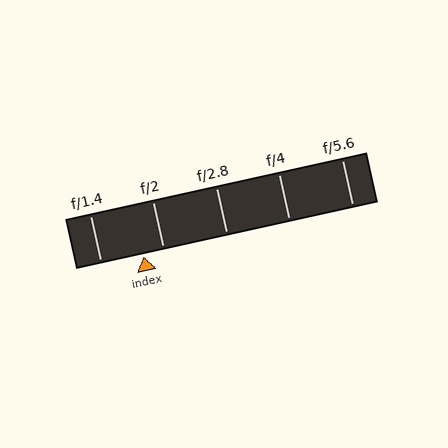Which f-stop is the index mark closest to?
The index mark is closest to f/2.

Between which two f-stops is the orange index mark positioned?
The index mark is between f/1.4 and f/2.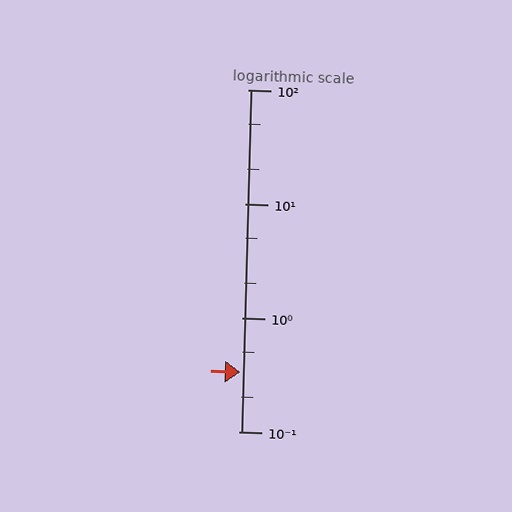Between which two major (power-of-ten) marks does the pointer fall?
The pointer is between 0.1 and 1.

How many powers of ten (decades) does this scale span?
The scale spans 3 decades, from 0.1 to 100.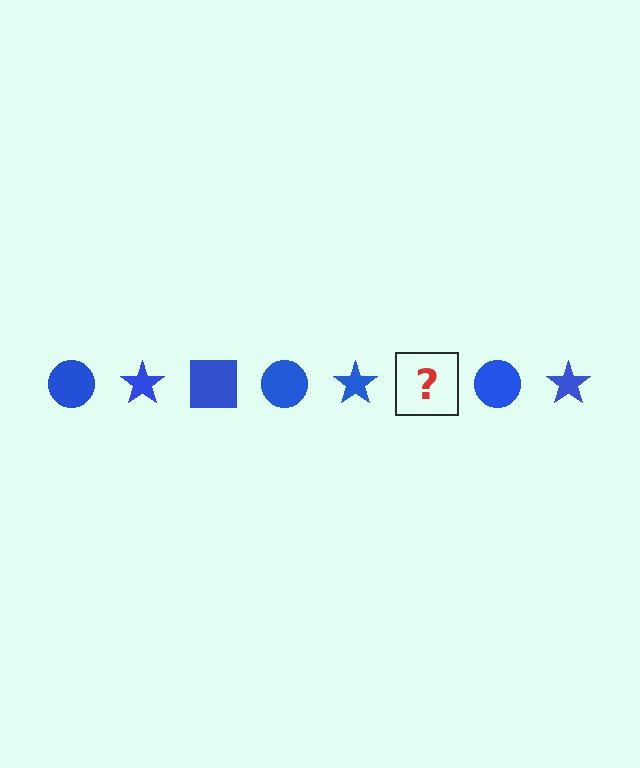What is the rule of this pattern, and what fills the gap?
The rule is that the pattern cycles through circle, star, square shapes in blue. The gap should be filled with a blue square.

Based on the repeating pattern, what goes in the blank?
The blank should be a blue square.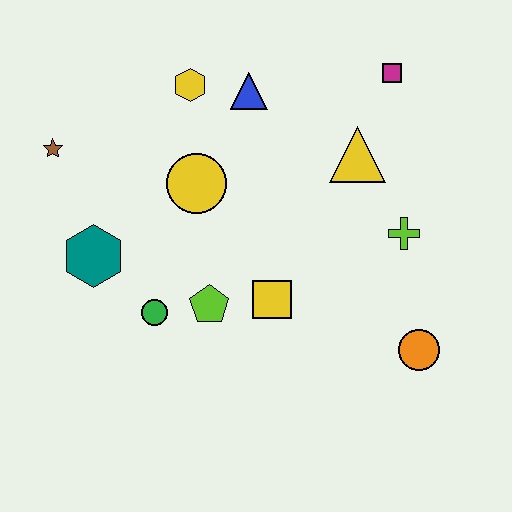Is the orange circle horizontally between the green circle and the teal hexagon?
No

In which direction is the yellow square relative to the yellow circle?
The yellow square is below the yellow circle.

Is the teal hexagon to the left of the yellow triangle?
Yes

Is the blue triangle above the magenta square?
No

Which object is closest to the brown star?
The teal hexagon is closest to the brown star.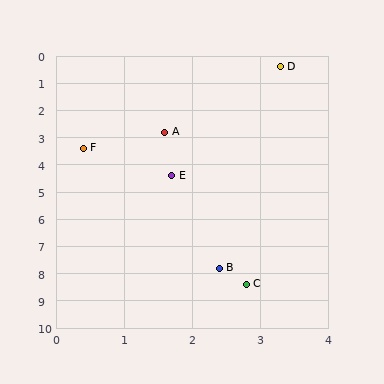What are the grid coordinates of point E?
Point E is at approximately (1.7, 4.4).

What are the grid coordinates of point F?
Point F is at approximately (0.4, 3.4).